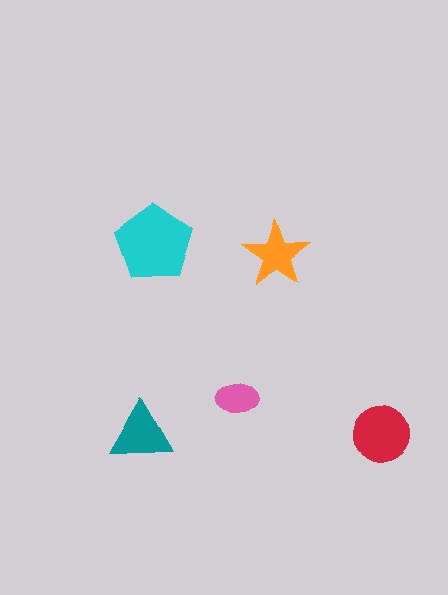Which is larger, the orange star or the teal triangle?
The teal triangle.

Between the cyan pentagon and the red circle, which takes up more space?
The cyan pentagon.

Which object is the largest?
The cyan pentagon.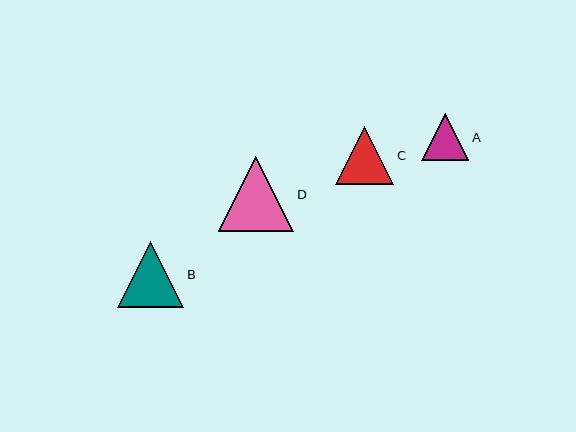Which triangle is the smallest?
Triangle A is the smallest with a size of approximately 47 pixels.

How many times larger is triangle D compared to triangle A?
Triangle D is approximately 1.6 times the size of triangle A.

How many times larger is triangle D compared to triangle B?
Triangle D is approximately 1.1 times the size of triangle B.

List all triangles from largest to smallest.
From largest to smallest: D, B, C, A.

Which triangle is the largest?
Triangle D is the largest with a size of approximately 75 pixels.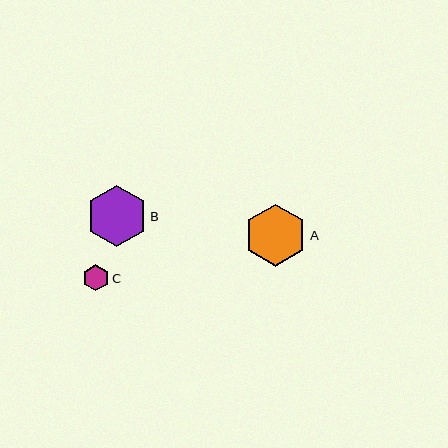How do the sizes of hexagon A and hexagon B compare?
Hexagon A and hexagon B are approximately the same size.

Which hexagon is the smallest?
Hexagon C is the smallest with a size of approximately 26 pixels.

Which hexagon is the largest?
Hexagon A is the largest with a size of approximately 62 pixels.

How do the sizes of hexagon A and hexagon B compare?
Hexagon A and hexagon B are approximately the same size.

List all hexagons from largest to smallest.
From largest to smallest: A, B, C.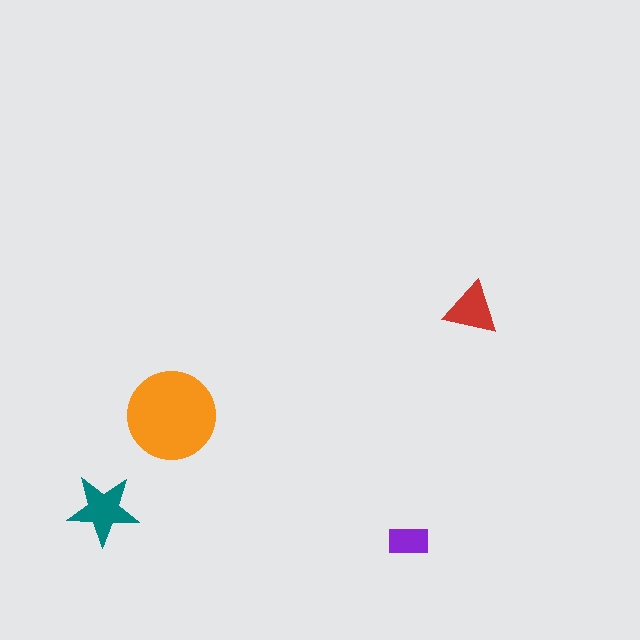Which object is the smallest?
The purple rectangle.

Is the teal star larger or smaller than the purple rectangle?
Larger.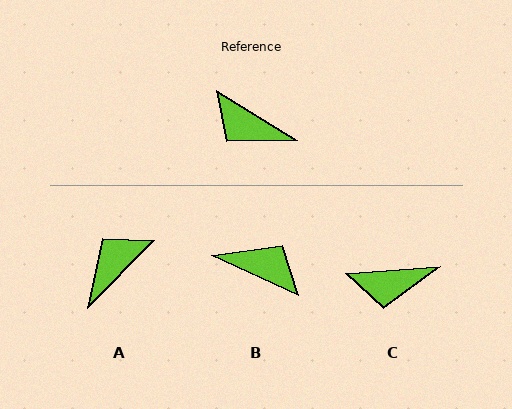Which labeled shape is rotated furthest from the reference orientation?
B, about 174 degrees away.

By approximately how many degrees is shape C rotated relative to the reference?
Approximately 35 degrees counter-clockwise.